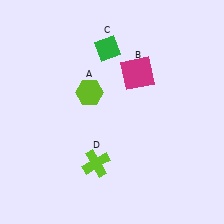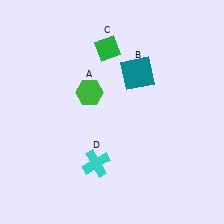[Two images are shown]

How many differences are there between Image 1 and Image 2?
There are 3 differences between the two images.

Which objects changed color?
A changed from lime to green. B changed from magenta to teal. D changed from lime to cyan.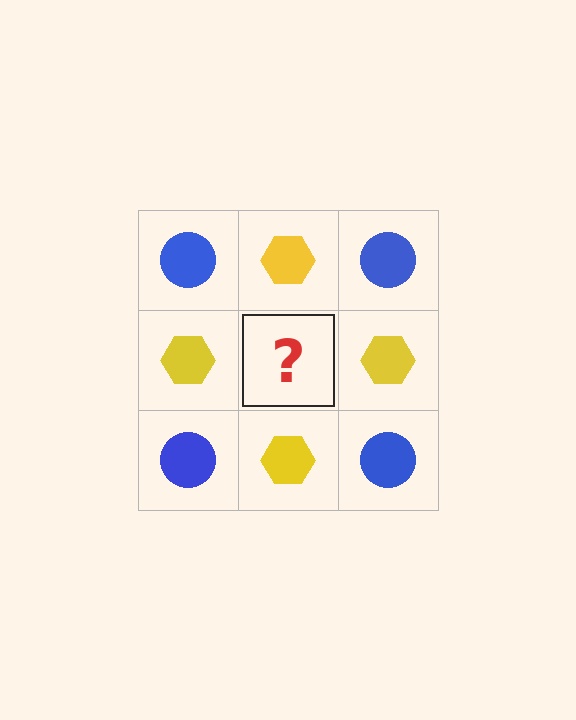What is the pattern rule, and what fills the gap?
The rule is that it alternates blue circle and yellow hexagon in a checkerboard pattern. The gap should be filled with a blue circle.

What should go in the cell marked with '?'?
The missing cell should contain a blue circle.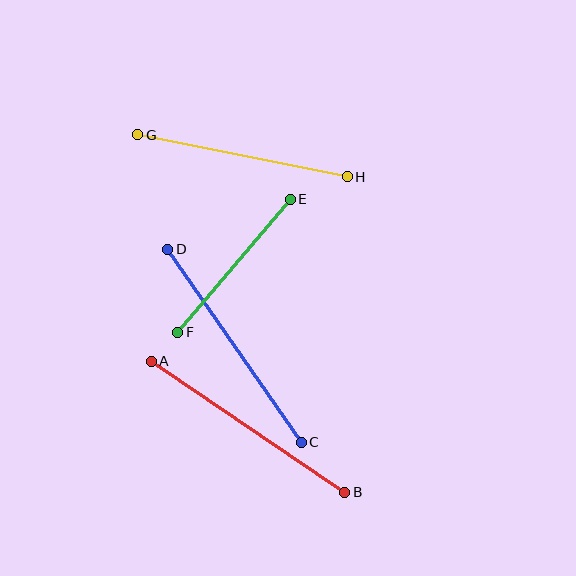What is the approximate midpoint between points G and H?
The midpoint is at approximately (242, 156) pixels.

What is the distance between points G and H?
The distance is approximately 214 pixels.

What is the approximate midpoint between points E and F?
The midpoint is at approximately (234, 266) pixels.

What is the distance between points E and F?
The distance is approximately 174 pixels.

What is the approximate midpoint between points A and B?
The midpoint is at approximately (248, 427) pixels.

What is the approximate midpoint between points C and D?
The midpoint is at approximately (234, 346) pixels.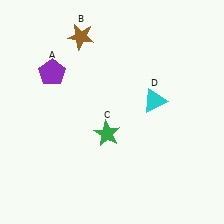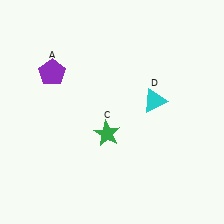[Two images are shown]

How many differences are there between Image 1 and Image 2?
There is 1 difference between the two images.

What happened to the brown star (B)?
The brown star (B) was removed in Image 2. It was in the top-left area of Image 1.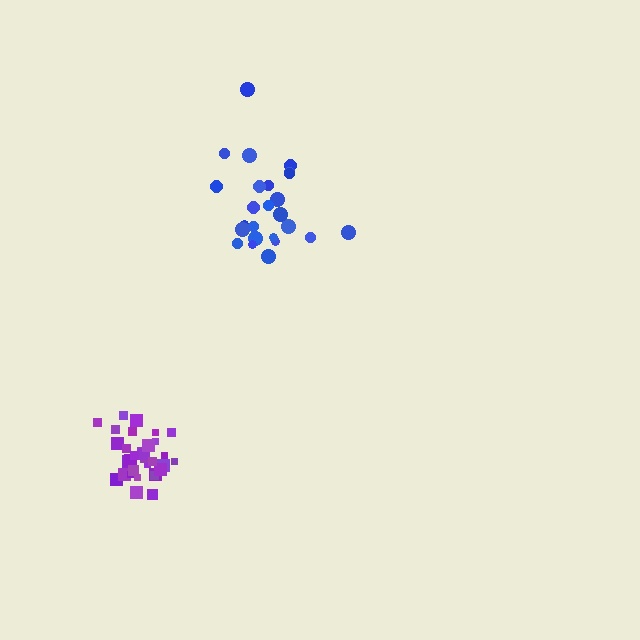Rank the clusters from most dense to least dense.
purple, blue.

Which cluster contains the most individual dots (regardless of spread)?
Purple (32).